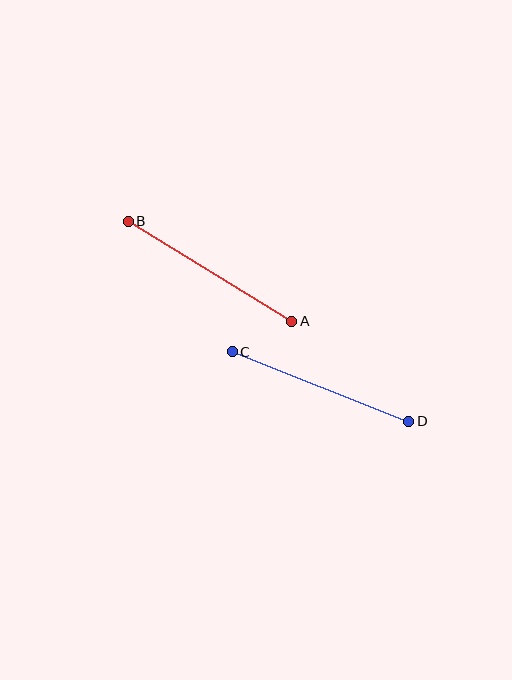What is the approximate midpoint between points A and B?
The midpoint is at approximately (210, 271) pixels.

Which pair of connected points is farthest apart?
Points A and B are farthest apart.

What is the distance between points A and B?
The distance is approximately 191 pixels.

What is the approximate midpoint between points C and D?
The midpoint is at approximately (321, 387) pixels.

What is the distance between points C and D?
The distance is approximately 190 pixels.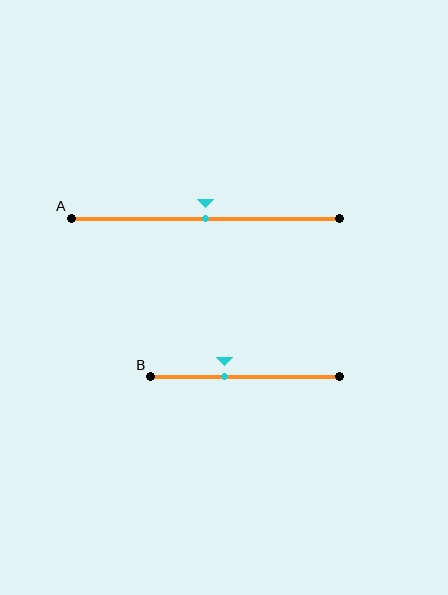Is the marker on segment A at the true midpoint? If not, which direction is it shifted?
Yes, the marker on segment A is at the true midpoint.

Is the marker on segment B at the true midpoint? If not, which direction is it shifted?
No, the marker on segment B is shifted to the left by about 11% of the segment length.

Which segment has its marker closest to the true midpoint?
Segment A has its marker closest to the true midpoint.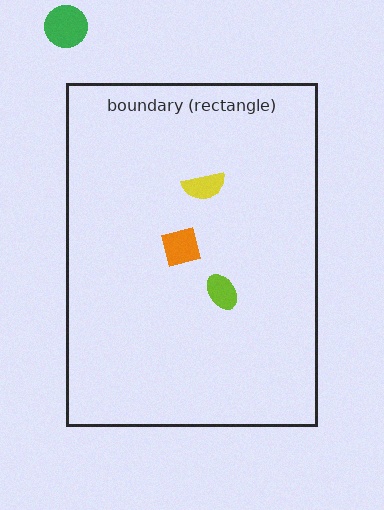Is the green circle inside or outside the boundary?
Outside.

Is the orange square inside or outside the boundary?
Inside.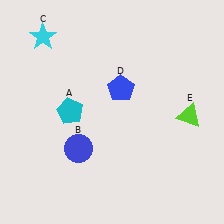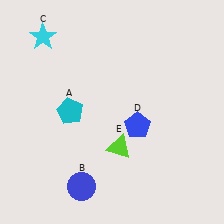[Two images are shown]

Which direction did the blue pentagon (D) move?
The blue pentagon (D) moved down.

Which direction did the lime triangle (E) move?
The lime triangle (E) moved left.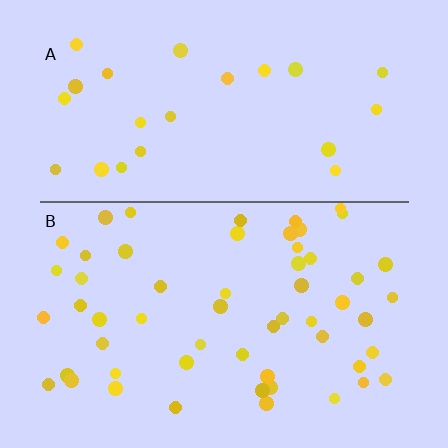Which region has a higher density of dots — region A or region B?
B (the bottom).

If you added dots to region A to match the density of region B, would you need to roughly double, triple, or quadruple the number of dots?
Approximately double.